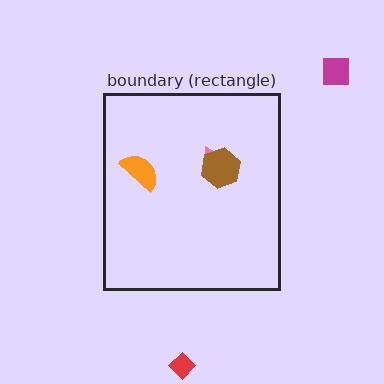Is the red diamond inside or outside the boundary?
Outside.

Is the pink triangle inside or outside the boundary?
Inside.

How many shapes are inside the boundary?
3 inside, 2 outside.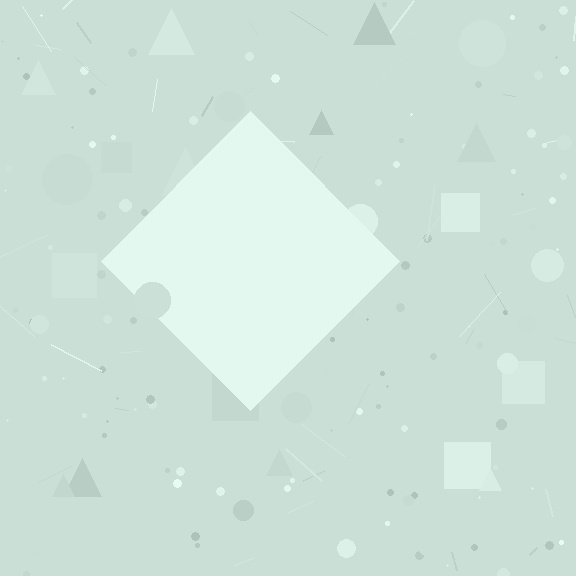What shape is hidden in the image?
A diamond is hidden in the image.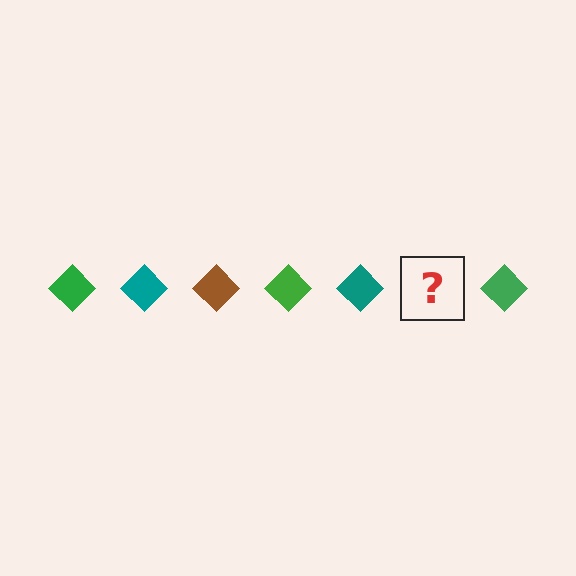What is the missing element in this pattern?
The missing element is a brown diamond.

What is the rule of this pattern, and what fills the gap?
The rule is that the pattern cycles through green, teal, brown diamonds. The gap should be filled with a brown diamond.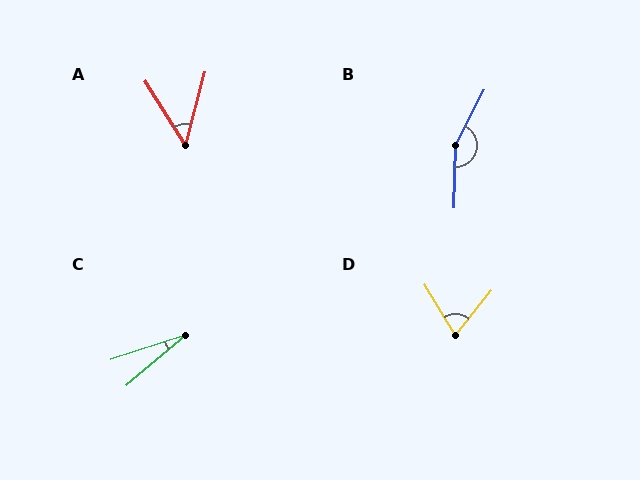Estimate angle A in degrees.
Approximately 47 degrees.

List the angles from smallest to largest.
C (22°), A (47°), D (70°), B (154°).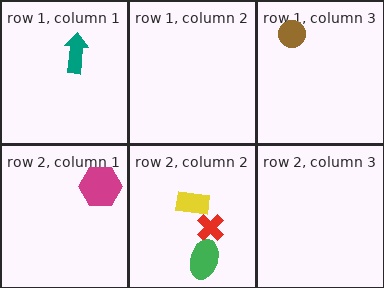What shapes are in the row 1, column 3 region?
The brown circle.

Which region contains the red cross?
The row 2, column 2 region.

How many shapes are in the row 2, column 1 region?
1.